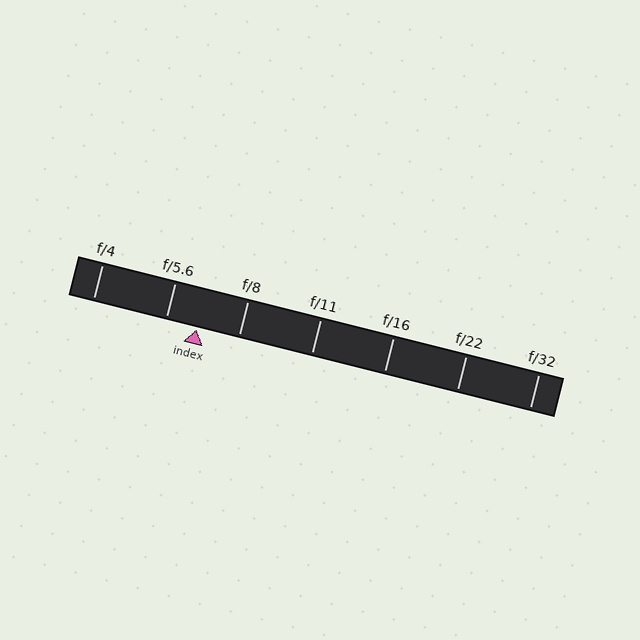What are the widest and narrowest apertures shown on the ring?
The widest aperture shown is f/4 and the narrowest is f/32.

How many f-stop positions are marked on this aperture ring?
There are 7 f-stop positions marked.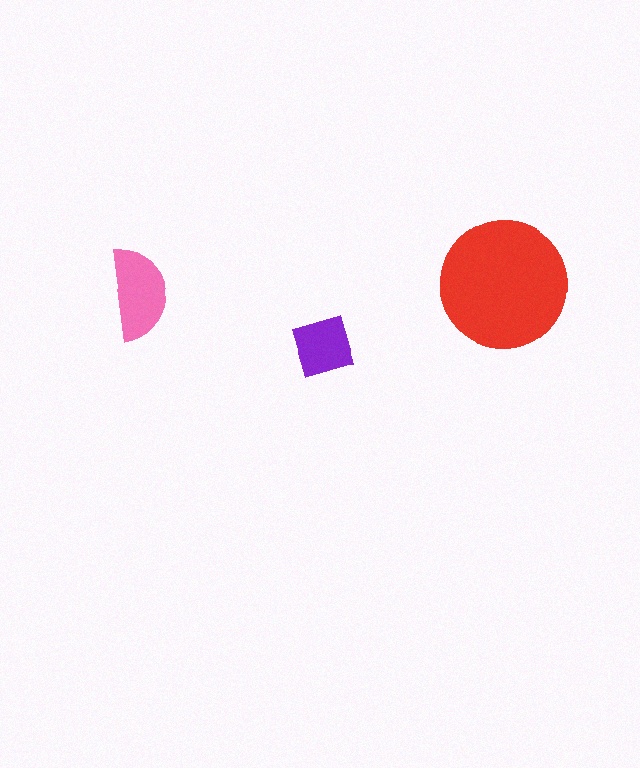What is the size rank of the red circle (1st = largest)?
1st.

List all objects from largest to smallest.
The red circle, the pink semicircle, the purple square.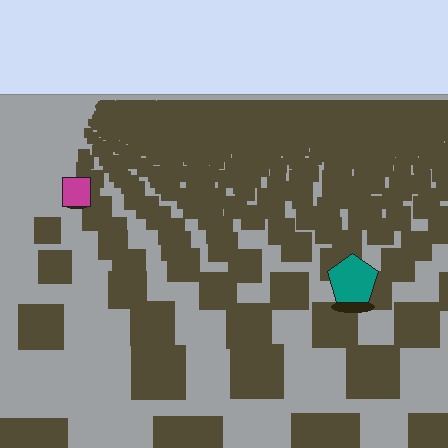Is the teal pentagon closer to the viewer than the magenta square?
Yes. The teal pentagon is closer — you can tell from the texture gradient: the ground texture is coarser near it.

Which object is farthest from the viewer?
The magenta square is farthest from the viewer. It appears smaller and the ground texture around it is denser.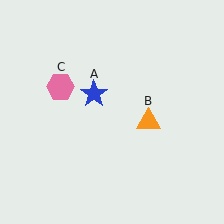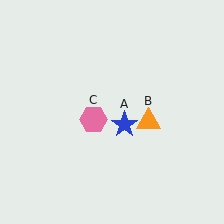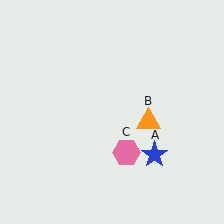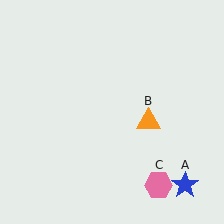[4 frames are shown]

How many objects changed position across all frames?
2 objects changed position: blue star (object A), pink hexagon (object C).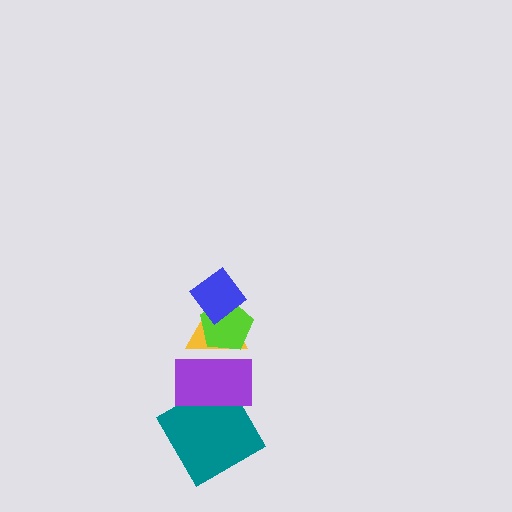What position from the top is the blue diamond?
The blue diamond is 1st from the top.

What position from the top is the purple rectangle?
The purple rectangle is 4th from the top.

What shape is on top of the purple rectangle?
The yellow triangle is on top of the purple rectangle.